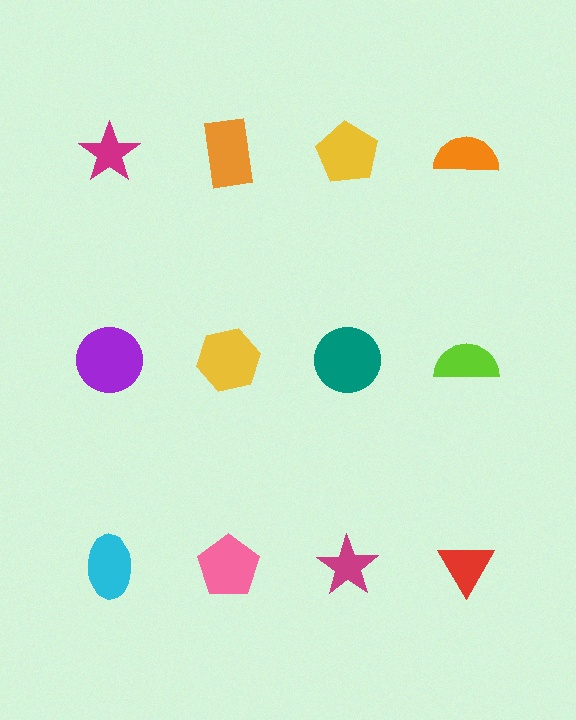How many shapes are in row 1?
4 shapes.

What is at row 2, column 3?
A teal circle.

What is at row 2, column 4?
A lime semicircle.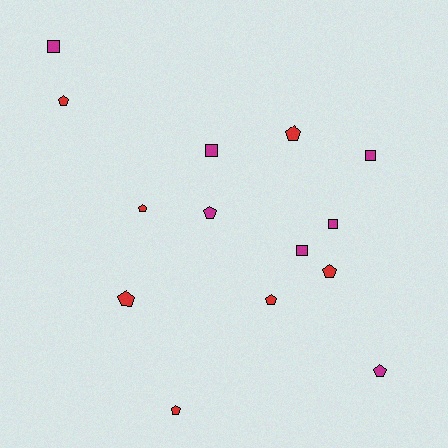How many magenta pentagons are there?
There are 2 magenta pentagons.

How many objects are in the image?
There are 14 objects.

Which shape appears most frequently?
Pentagon, with 9 objects.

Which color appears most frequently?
Red, with 7 objects.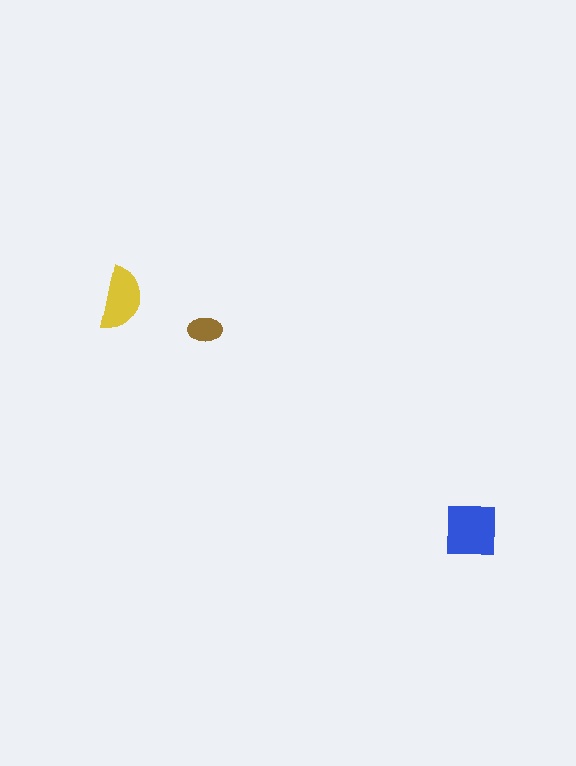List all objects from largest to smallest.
The blue square, the yellow semicircle, the brown ellipse.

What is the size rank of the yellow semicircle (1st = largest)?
2nd.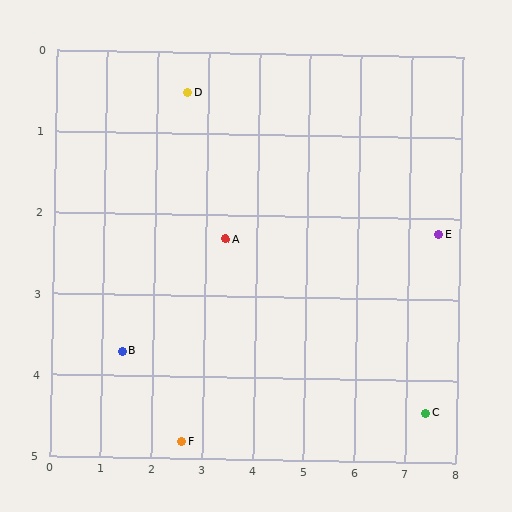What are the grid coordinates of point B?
Point B is at approximately (1.4, 3.7).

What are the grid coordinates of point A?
Point A is at approximately (3.4, 2.3).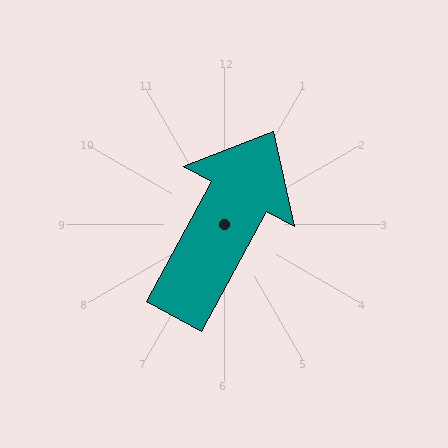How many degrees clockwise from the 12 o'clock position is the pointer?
Approximately 28 degrees.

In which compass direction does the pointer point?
Northeast.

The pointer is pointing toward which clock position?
Roughly 1 o'clock.